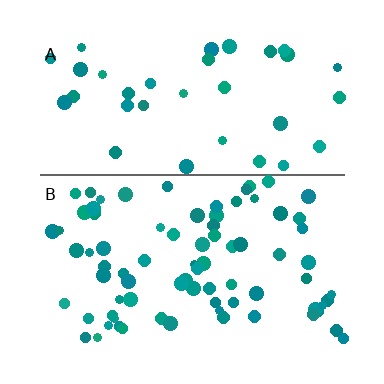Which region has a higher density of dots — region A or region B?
B (the bottom).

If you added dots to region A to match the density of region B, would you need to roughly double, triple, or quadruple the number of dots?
Approximately double.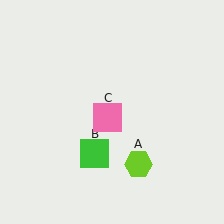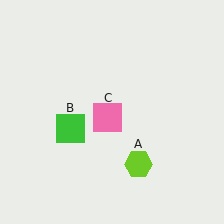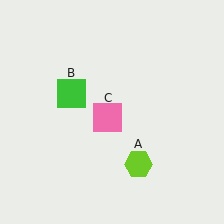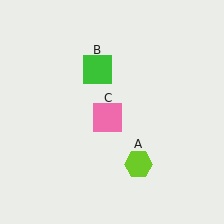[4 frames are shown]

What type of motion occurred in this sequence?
The green square (object B) rotated clockwise around the center of the scene.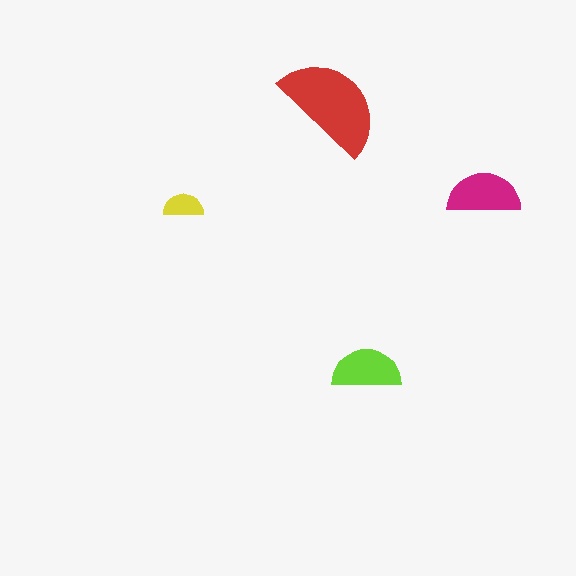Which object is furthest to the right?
The magenta semicircle is rightmost.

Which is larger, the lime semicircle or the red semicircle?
The red one.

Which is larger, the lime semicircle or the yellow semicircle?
The lime one.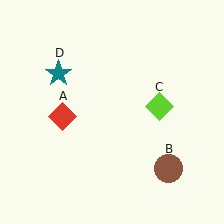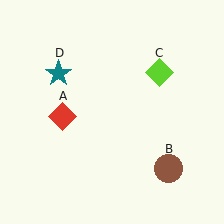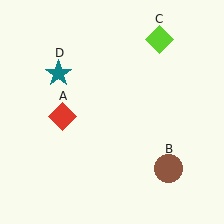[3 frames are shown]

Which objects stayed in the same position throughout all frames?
Red diamond (object A) and brown circle (object B) and teal star (object D) remained stationary.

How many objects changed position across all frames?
1 object changed position: lime diamond (object C).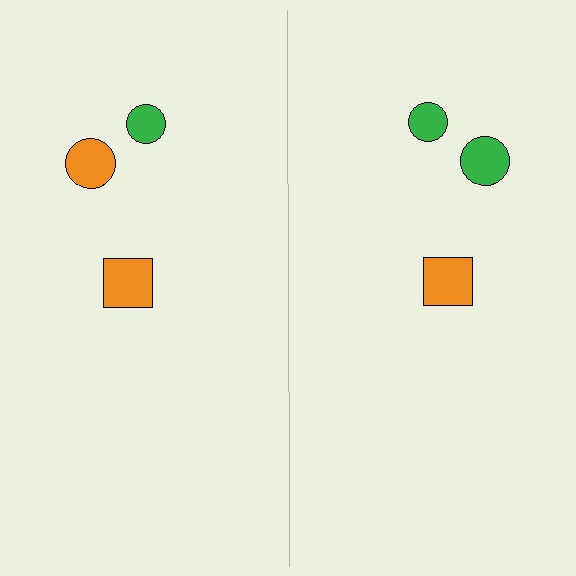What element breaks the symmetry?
The green circle on the right side breaks the symmetry — its mirror counterpart is orange.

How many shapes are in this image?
There are 6 shapes in this image.